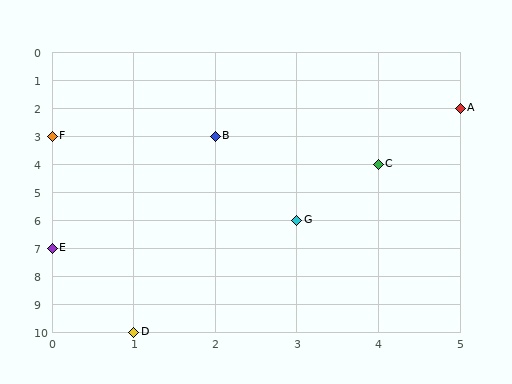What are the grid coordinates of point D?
Point D is at grid coordinates (1, 10).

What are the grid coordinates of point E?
Point E is at grid coordinates (0, 7).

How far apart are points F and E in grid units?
Points F and E are 4 rows apart.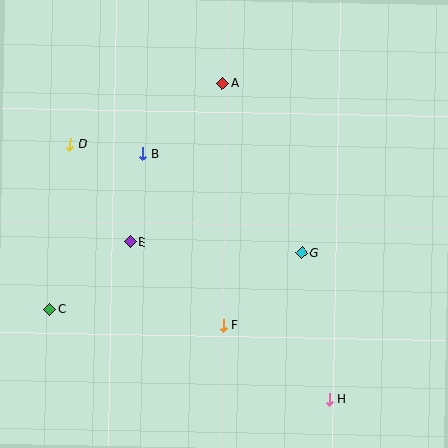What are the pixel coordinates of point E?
Point E is at (130, 242).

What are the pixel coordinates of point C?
Point C is at (50, 309).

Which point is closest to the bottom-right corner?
Point H is closest to the bottom-right corner.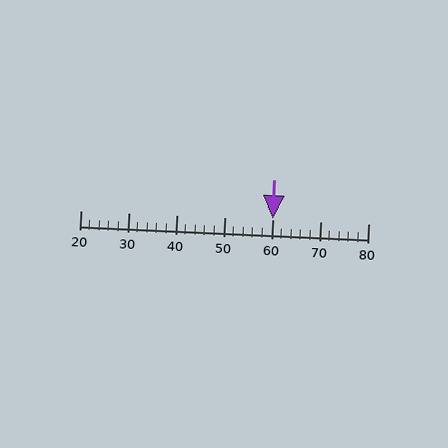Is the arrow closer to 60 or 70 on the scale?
The arrow is closer to 60.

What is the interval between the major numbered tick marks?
The major tick marks are spaced 10 units apart.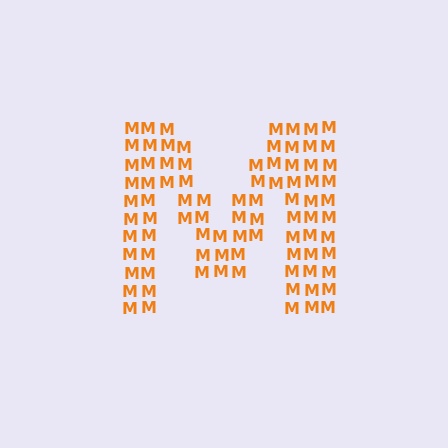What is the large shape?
The large shape is the letter M.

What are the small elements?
The small elements are letter M's.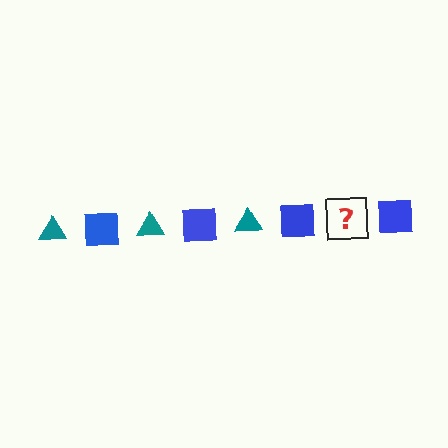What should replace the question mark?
The question mark should be replaced with a teal triangle.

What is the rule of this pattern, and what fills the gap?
The rule is that the pattern alternates between teal triangle and blue square. The gap should be filled with a teal triangle.